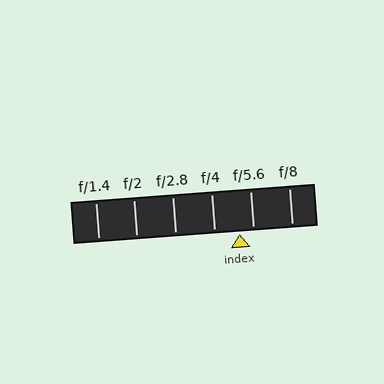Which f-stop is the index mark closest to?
The index mark is closest to f/5.6.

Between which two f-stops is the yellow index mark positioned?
The index mark is between f/4 and f/5.6.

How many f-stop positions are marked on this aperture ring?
There are 6 f-stop positions marked.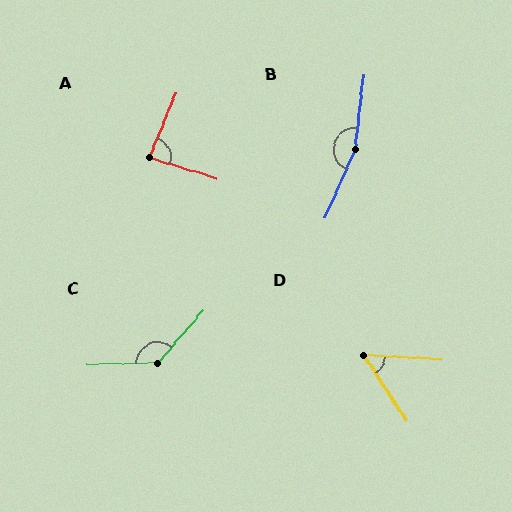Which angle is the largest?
B, at approximately 163 degrees.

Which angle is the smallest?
D, at approximately 53 degrees.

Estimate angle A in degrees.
Approximately 85 degrees.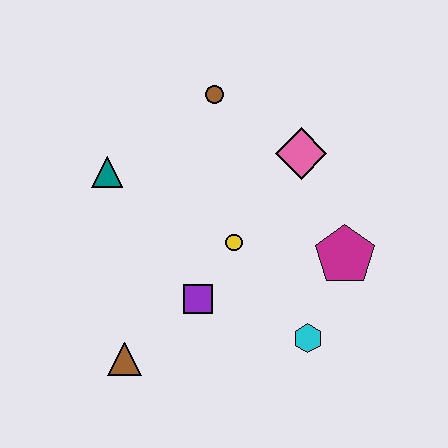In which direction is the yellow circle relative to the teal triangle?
The yellow circle is to the right of the teal triangle.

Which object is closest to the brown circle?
The pink diamond is closest to the brown circle.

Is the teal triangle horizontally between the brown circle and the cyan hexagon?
No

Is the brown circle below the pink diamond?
No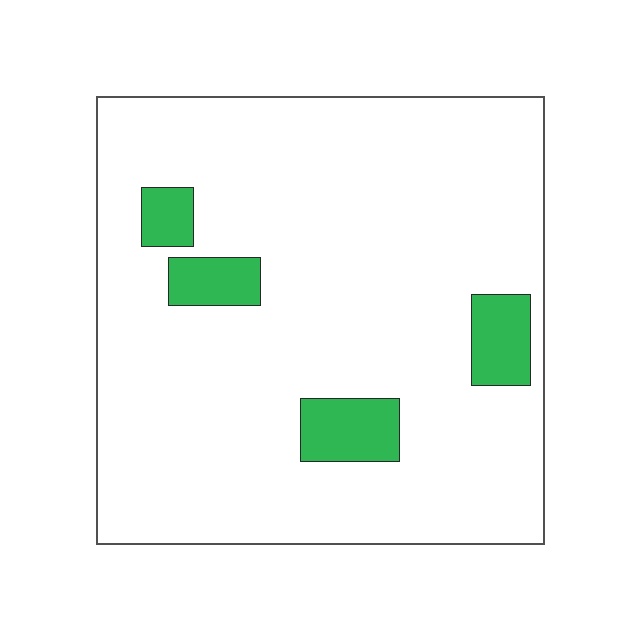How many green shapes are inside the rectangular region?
4.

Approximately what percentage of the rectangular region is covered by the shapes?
Approximately 10%.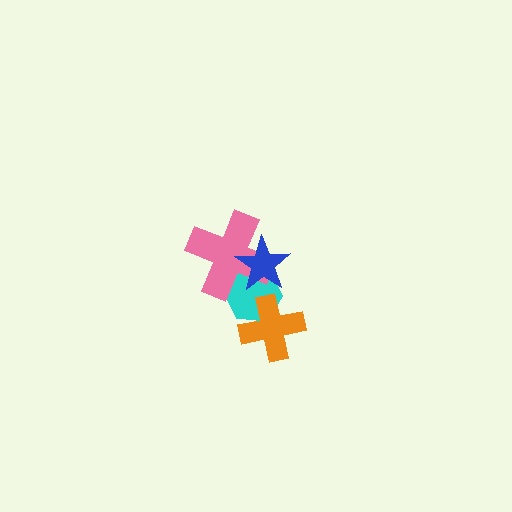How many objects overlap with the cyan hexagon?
3 objects overlap with the cyan hexagon.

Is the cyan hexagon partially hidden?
Yes, it is partially covered by another shape.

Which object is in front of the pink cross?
The blue star is in front of the pink cross.